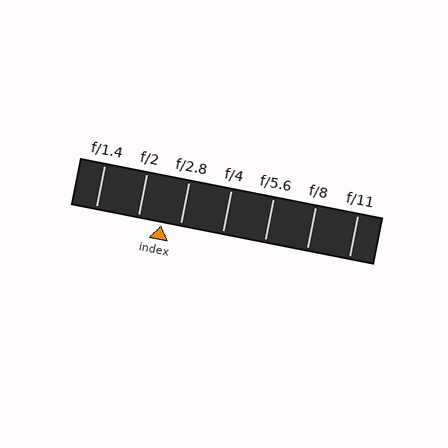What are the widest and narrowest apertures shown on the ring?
The widest aperture shown is f/1.4 and the narrowest is f/11.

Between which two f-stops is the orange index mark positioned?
The index mark is between f/2 and f/2.8.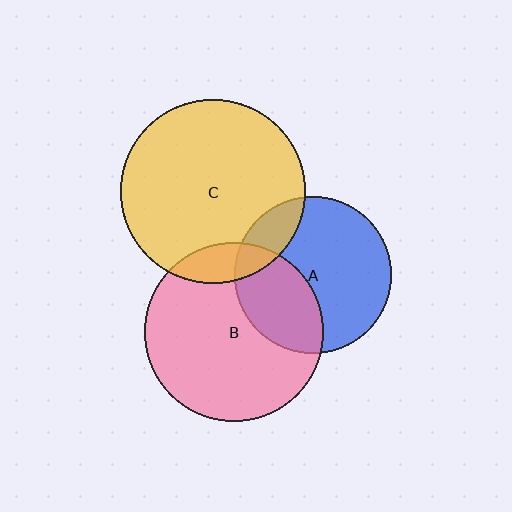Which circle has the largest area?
Circle C (yellow).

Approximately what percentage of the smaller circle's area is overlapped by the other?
Approximately 35%.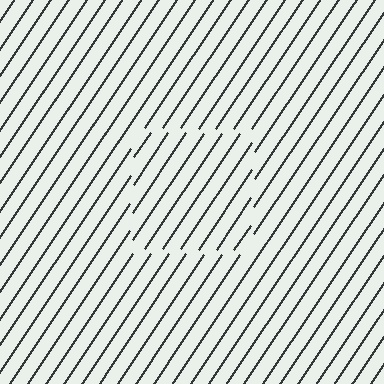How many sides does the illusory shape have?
4 sides — the line-ends trace a square.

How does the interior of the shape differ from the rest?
The interior of the shape contains the same grating, shifted by half a period — the contour is defined by the phase discontinuity where line-ends from the inner and outer gratings abut.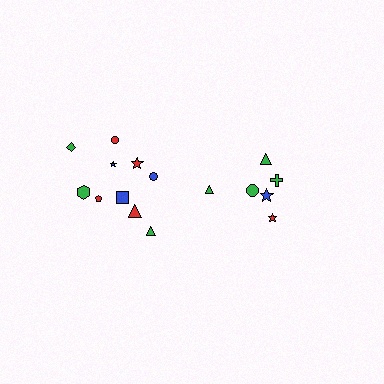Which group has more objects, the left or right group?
The left group.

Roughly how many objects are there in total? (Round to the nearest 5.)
Roughly 15 objects in total.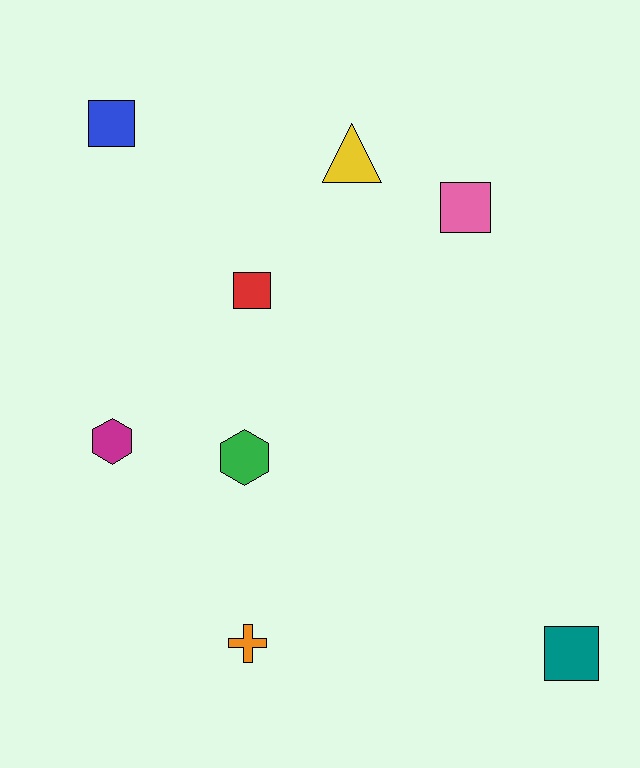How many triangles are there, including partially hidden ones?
There is 1 triangle.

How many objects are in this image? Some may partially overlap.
There are 8 objects.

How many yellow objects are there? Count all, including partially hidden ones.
There is 1 yellow object.